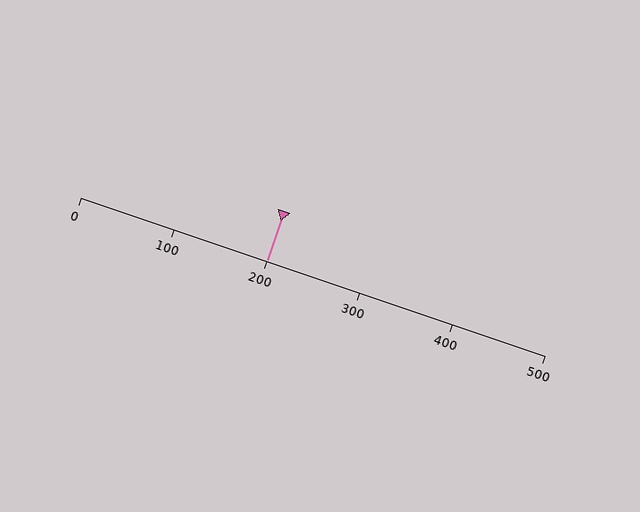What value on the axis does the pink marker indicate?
The marker indicates approximately 200.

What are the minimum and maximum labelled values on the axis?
The axis runs from 0 to 500.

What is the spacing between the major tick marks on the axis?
The major ticks are spaced 100 apart.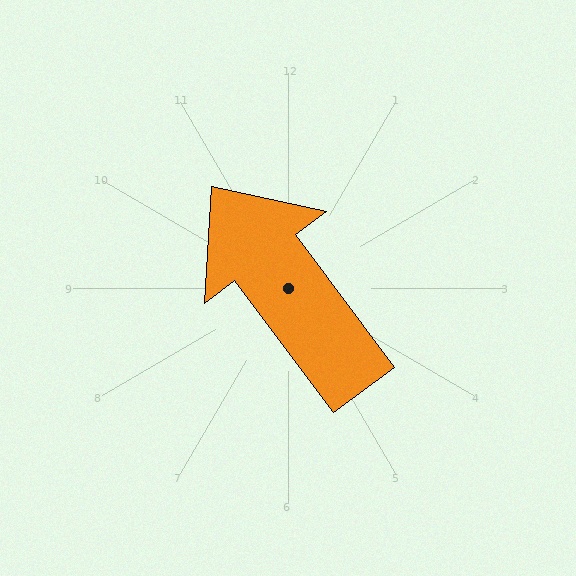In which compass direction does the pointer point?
Northwest.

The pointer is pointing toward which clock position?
Roughly 11 o'clock.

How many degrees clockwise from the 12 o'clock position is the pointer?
Approximately 323 degrees.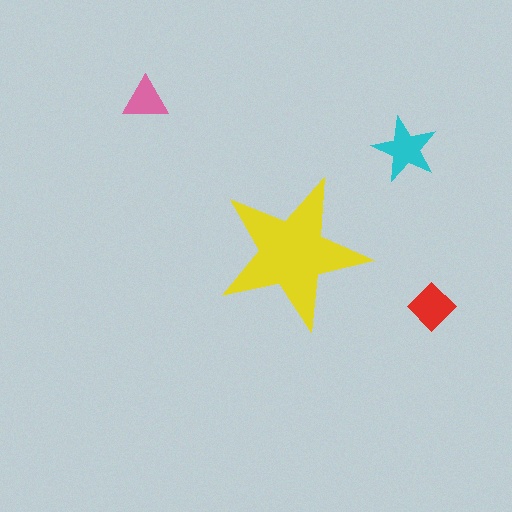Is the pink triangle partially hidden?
No, the pink triangle is fully visible.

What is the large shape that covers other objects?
A yellow star.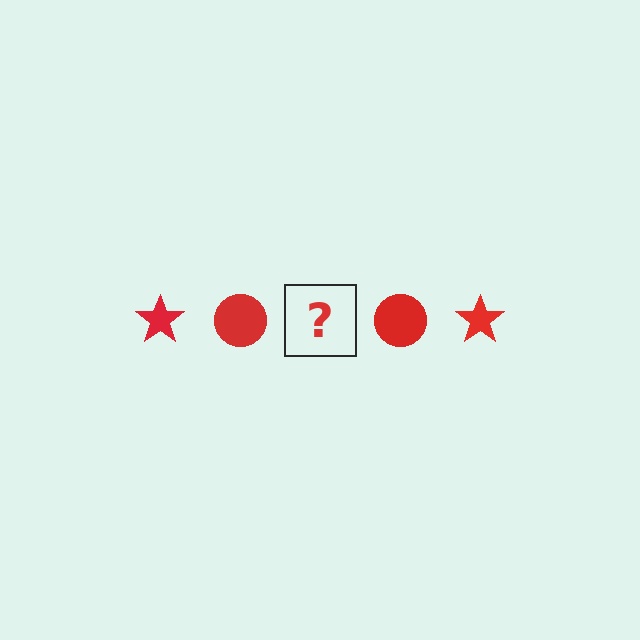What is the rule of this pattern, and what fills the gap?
The rule is that the pattern cycles through star, circle shapes in red. The gap should be filled with a red star.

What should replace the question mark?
The question mark should be replaced with a red star.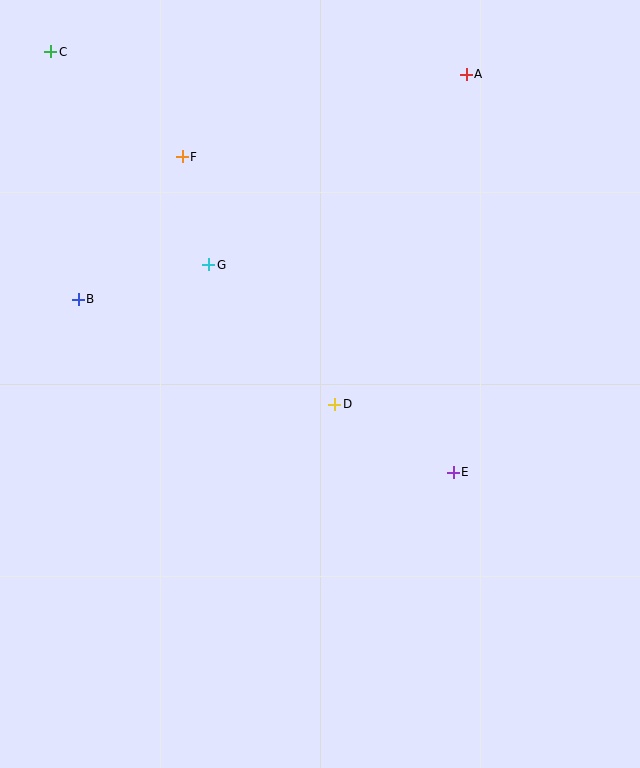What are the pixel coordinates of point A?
Point A is at (466, 74).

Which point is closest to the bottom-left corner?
Point B is closest to the bottom-left corner.